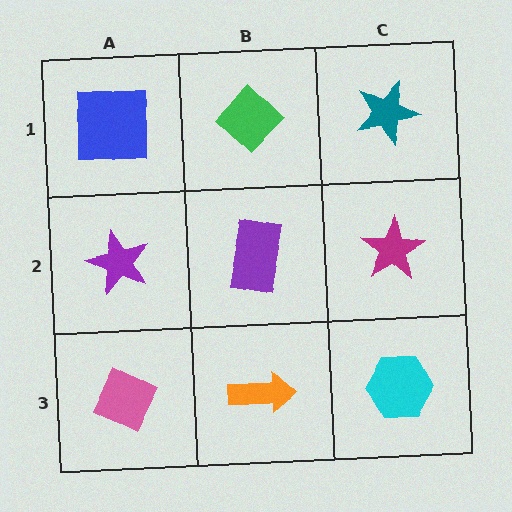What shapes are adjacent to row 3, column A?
A purple star (row 2, column A), an orange arrow (row 3, column B).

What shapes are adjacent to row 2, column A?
A blue square (row 1, column A), a pink diamond (row 3, column A), a purple rectangle (row 2, column B).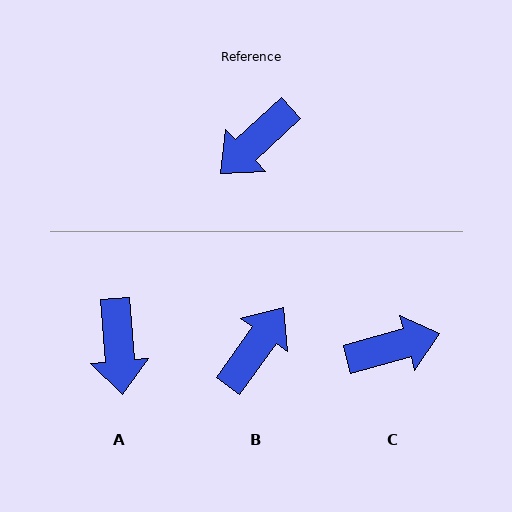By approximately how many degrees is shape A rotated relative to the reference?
Approximately 51 degrees counter-clockwise.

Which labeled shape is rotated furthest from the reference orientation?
B, about 168 degrees away.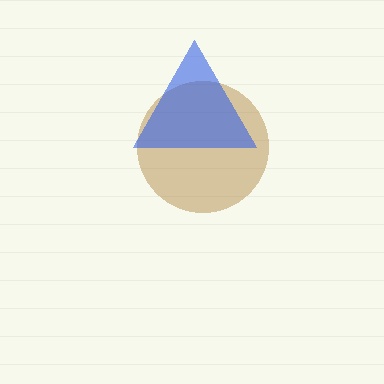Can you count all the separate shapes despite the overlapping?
Yes, there are 2 separate shapes.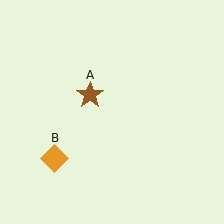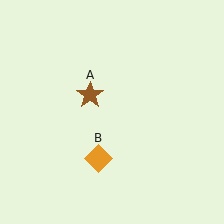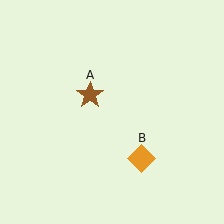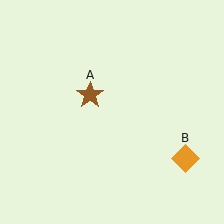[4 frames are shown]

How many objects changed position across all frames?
1 object changed position: orange diamond (object B).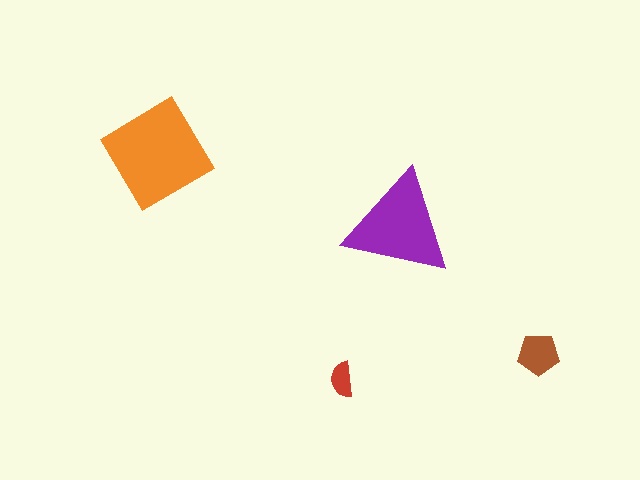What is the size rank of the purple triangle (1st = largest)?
2nd.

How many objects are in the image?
There are 4 objects in the image.